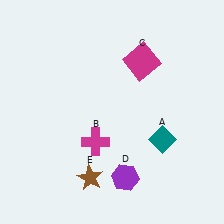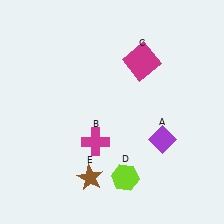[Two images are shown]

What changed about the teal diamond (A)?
In Image 1, A is teal. In Image 2, it changed to purple.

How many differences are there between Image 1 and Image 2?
There are 2 differences between the two images.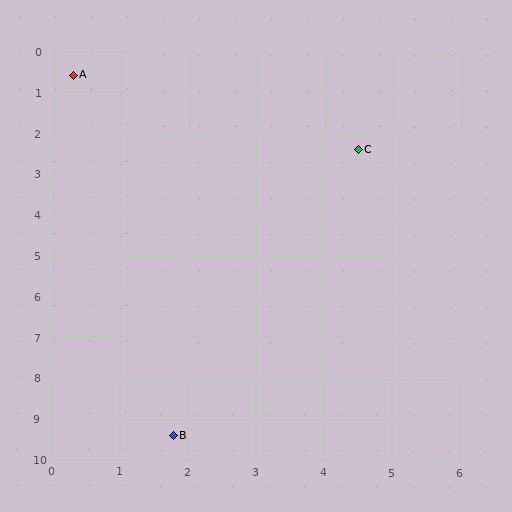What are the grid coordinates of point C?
Point C is at approximately (4.5, 2.4).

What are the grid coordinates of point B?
Point B is at approximately (1.8, 9.4).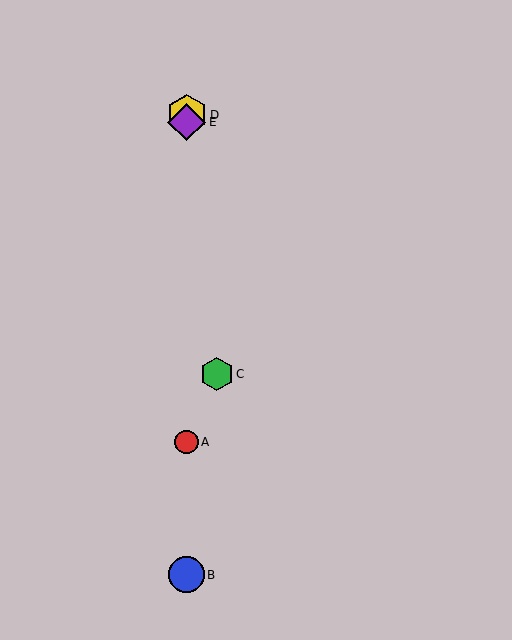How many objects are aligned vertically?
4 objects (A, B, D, E) are aligned vertically.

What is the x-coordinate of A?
Object A is at x≈187.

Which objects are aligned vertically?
Objects A, B, D, E are aligned vertically.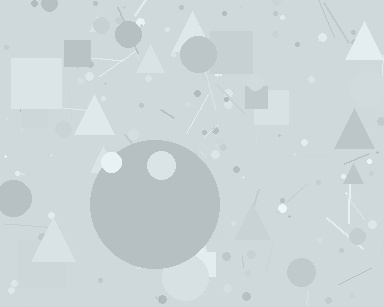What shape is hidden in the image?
A circle is hidden in the image.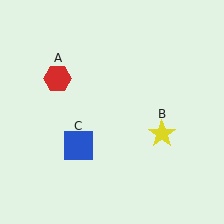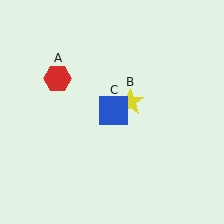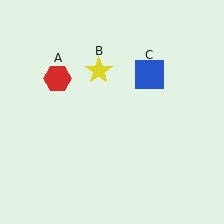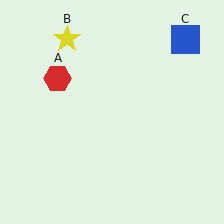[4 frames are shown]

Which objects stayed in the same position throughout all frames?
Red hexagon (object A) remained stationary.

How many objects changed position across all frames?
2 objects changed position: yellow star (object B), blue square (object C).